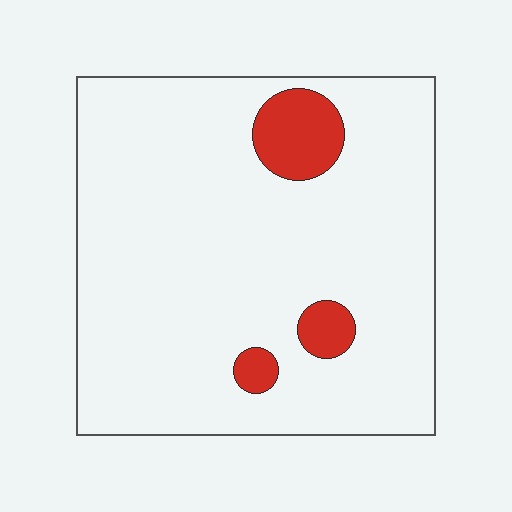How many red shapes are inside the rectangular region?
3.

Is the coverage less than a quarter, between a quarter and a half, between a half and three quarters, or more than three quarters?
Less than a quarter.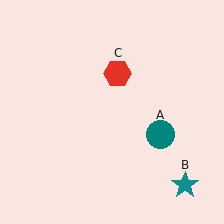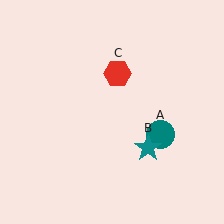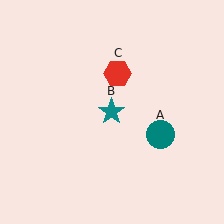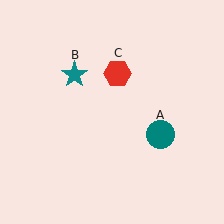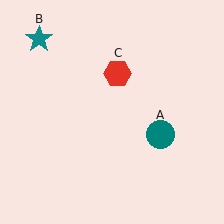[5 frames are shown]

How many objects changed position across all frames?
1 object changed position: teal star (object B).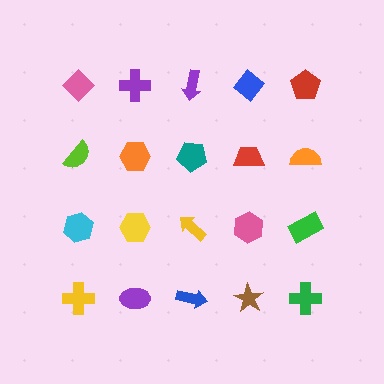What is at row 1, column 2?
A purple cross.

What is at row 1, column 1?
A pink diamond.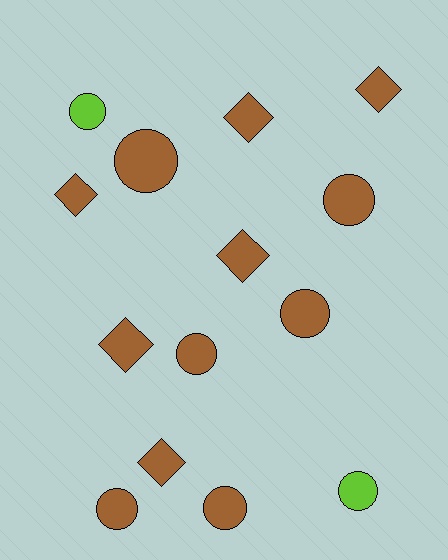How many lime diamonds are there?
There are no lime diamonds.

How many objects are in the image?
There are 14 objects.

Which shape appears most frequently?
Circle, with 8 objects.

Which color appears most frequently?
Brown, with 12 objects.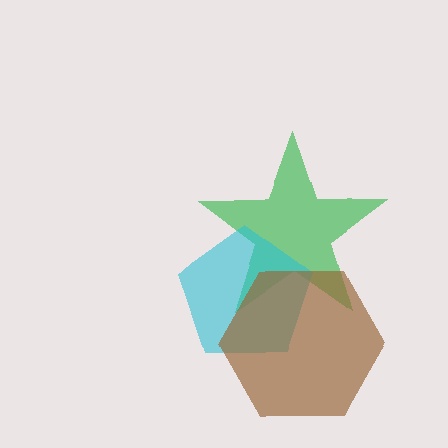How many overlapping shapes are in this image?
There are 3 overlapping shapes in the image.